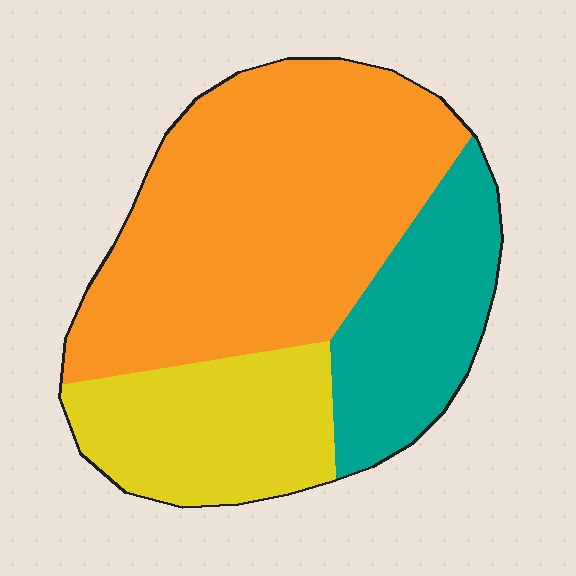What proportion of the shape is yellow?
Yellow takes up between a sixth and a third of the shape.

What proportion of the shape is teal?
Teal covers 22% of the shape.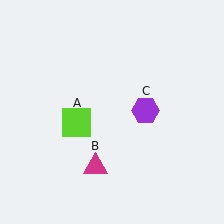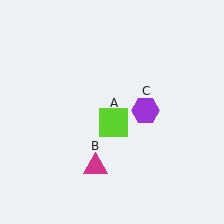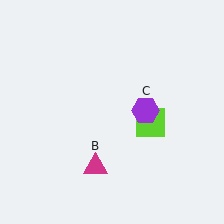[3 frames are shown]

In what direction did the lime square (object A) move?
The lime square (object A) moved right.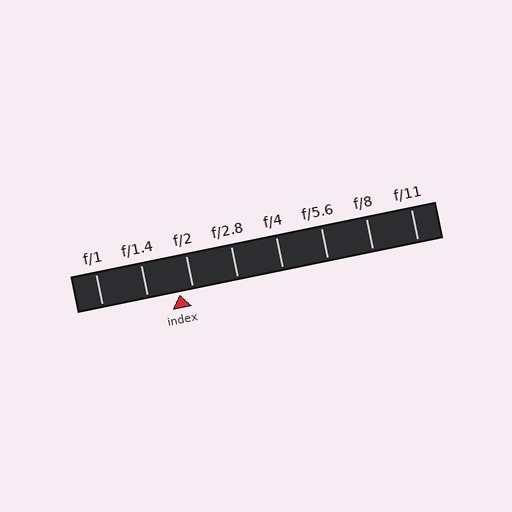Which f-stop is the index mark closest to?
The index mark is closest to f/2.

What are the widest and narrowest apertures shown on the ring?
The widest aperture shown is f/1 and the narrowest is f/11.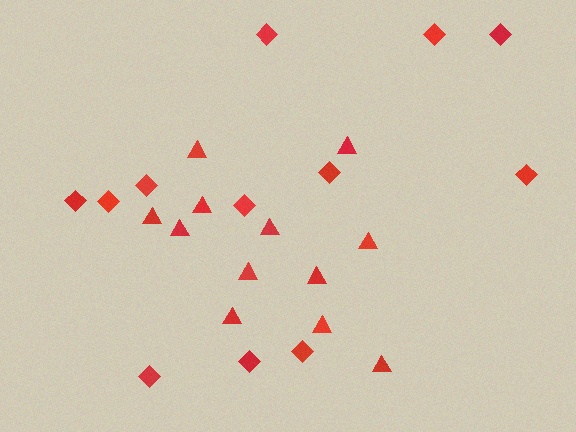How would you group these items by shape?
There are 2 groups: one group of diamonds (12) and one group of triangles (12).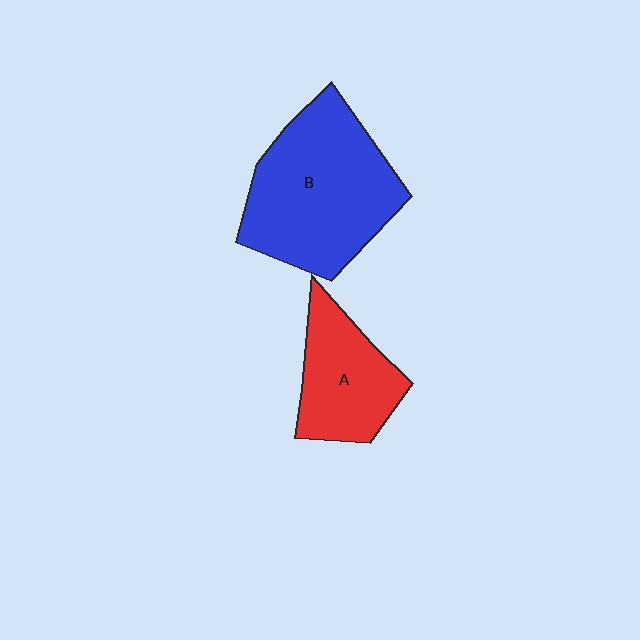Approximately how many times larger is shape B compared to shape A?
Approximately 1.8 times.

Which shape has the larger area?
Shape B (blue).